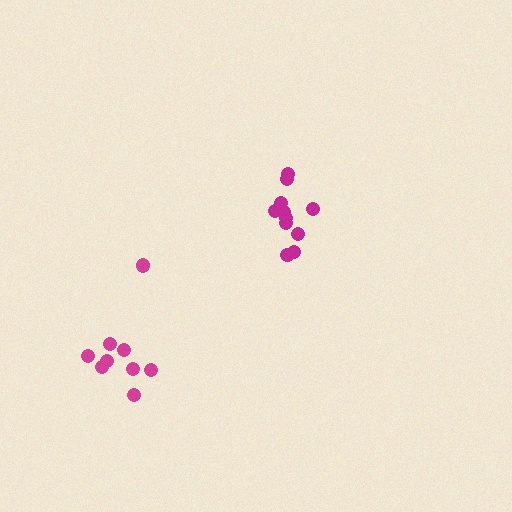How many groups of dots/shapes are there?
There are 2 groups.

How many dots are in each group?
Group 1: 12 dots, Group 2: 9 dots (21 total).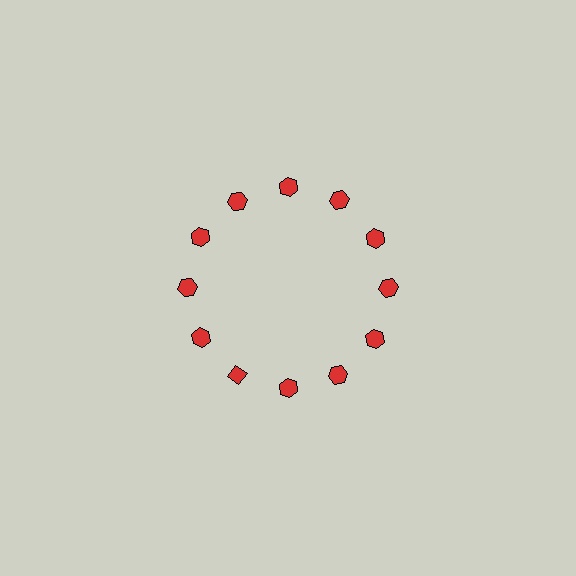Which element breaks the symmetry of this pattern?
The red diamond at roughly the 7 o'clock position breaks the symmetry. All other shapes are red hexagons.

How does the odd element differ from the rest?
It has a different shape: diamond instead of hexagon.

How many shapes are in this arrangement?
There are 12 shapes arranged in a ring pattern.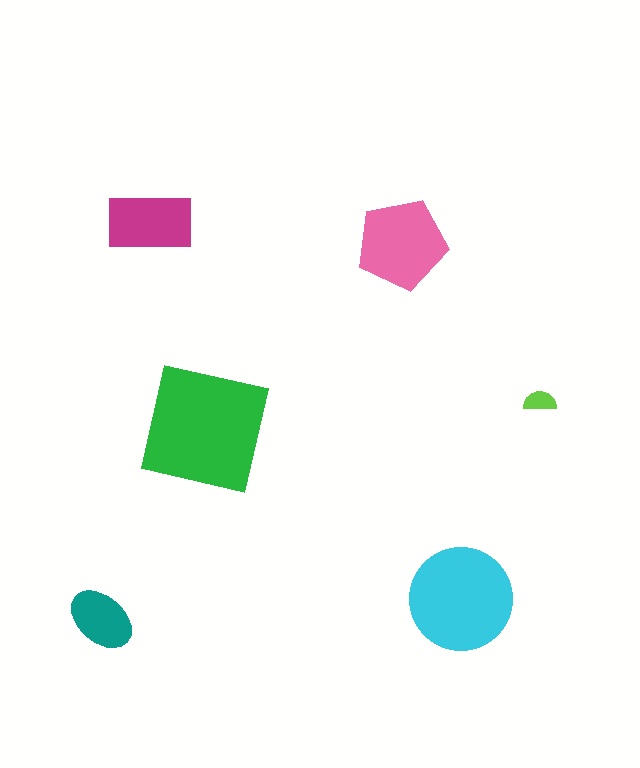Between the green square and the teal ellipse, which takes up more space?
The green square.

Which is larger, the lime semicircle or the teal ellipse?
The teal ellipse.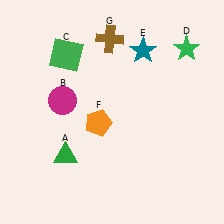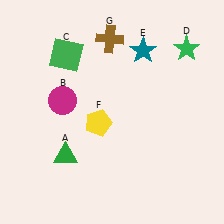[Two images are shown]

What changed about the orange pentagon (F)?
In Image 1, F is orange. In Image 2, it changed to yellow.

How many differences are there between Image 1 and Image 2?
There is 1 difference between the two images.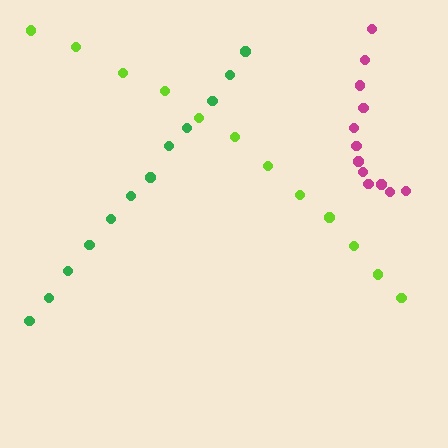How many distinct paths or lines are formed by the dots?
There are 3 distinct paths.